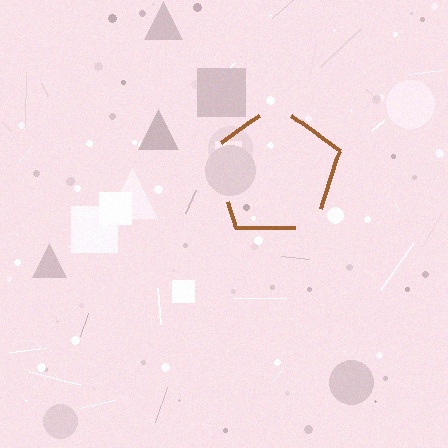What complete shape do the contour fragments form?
The contour fragments form a pentagon.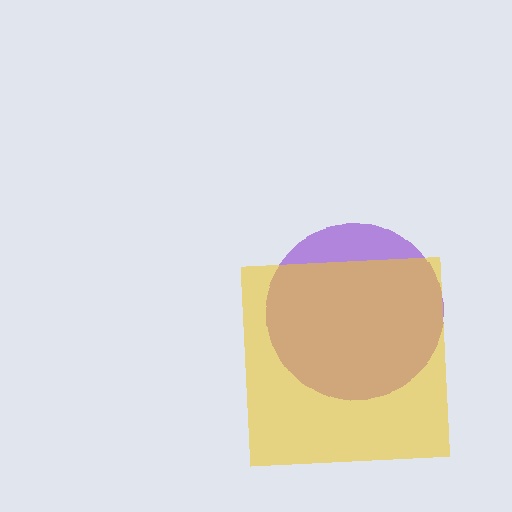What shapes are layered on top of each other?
The layered shapes are: a purple circle, a yellow square.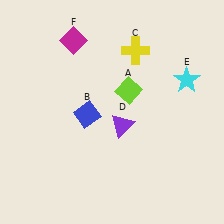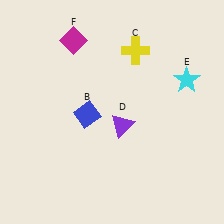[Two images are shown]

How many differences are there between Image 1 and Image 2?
There is 1 difference between the two images.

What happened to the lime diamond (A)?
The lime diamond (A) was removed in Image 2. It was in the top-right area of Image 1.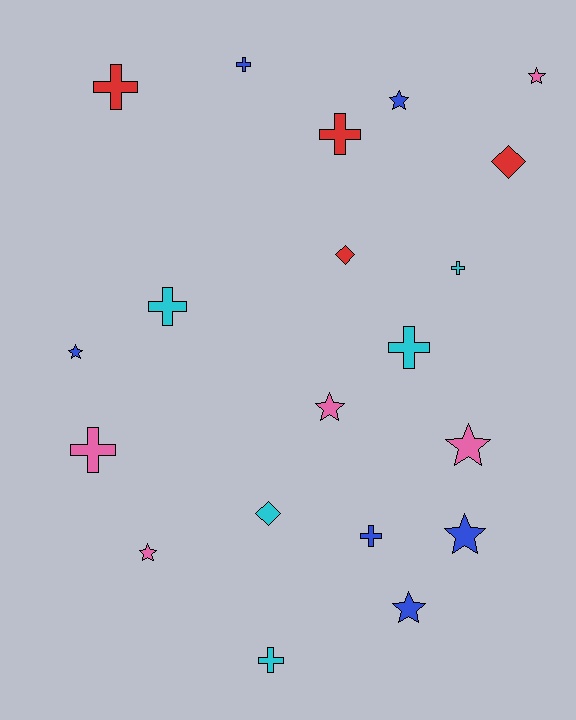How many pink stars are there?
There are 4 pink stars.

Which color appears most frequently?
Blue, with 6 objects.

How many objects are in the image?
There are 20 objects.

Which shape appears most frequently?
Cross, with 9 objects.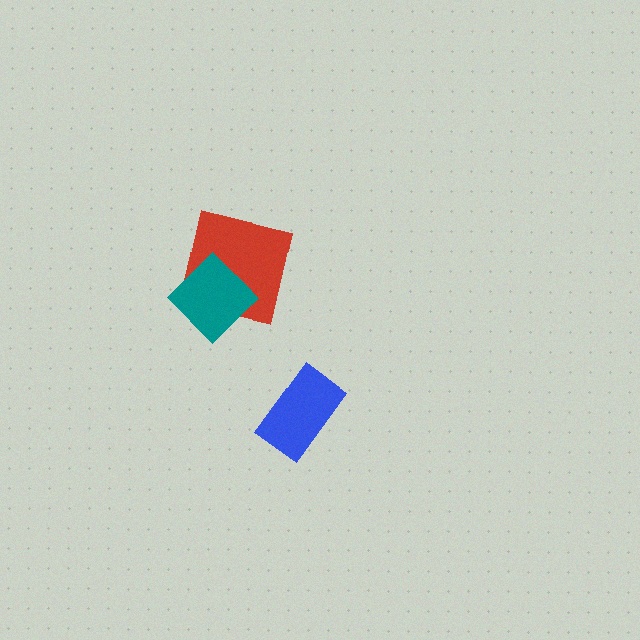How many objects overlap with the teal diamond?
1 object overlaps with the teal diamond.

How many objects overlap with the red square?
1 object overlaps with the red square.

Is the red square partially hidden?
Yes, it is partially covered by another shape.